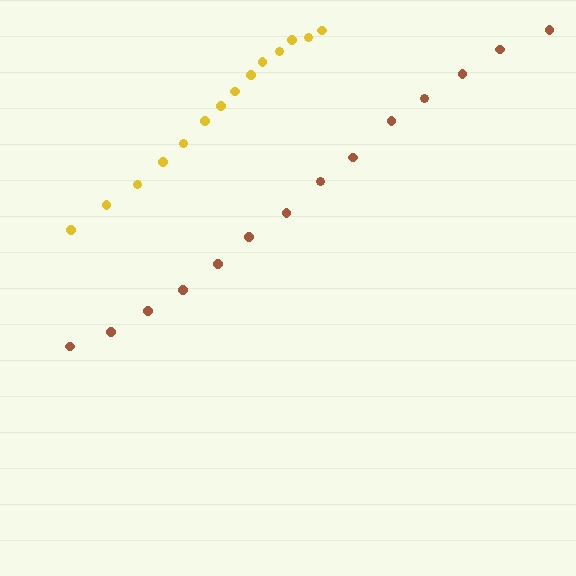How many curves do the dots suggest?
There are 2 distinct paths.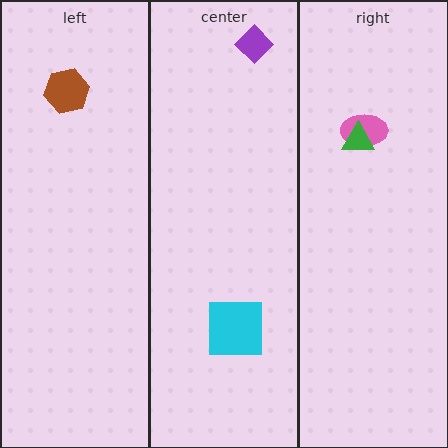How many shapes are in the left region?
1.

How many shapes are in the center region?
2.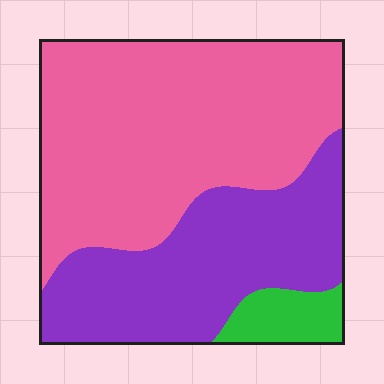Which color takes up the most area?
Pink, at roughly 55%.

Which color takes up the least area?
Green, at roughly 5%.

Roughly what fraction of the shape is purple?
Purple covers 37% of the shape.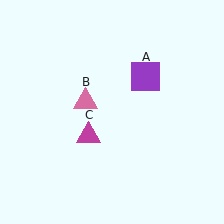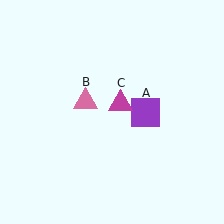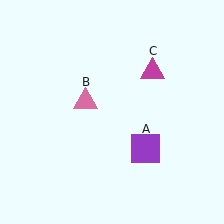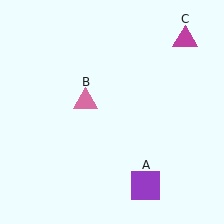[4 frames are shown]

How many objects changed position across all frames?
2 objects changed position: purple square (object A), magenta triangle (object C).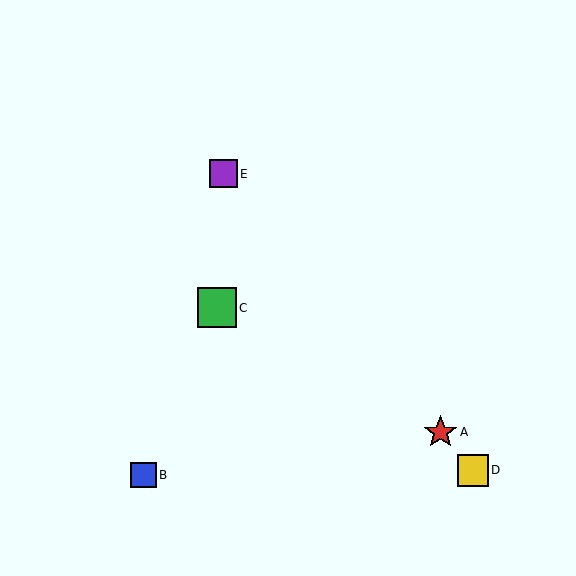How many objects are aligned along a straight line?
3 objects (A, D, E) are aligned along a straight line.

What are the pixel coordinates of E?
Object E is at (223, 174).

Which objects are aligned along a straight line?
Objects A, D, E are aligned along a straight line.